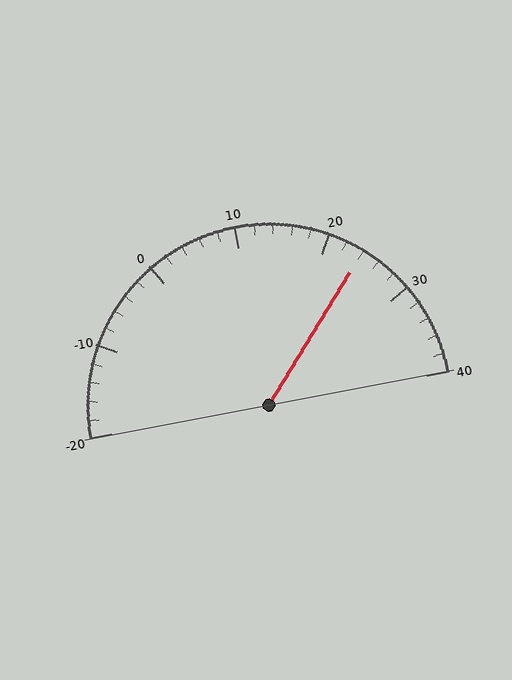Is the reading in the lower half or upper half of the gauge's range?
The reading is in the upper half of the range (-20 to 40).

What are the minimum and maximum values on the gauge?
The gauge ranges from -20 to 40.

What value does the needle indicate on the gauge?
The needle indicates approximately 24.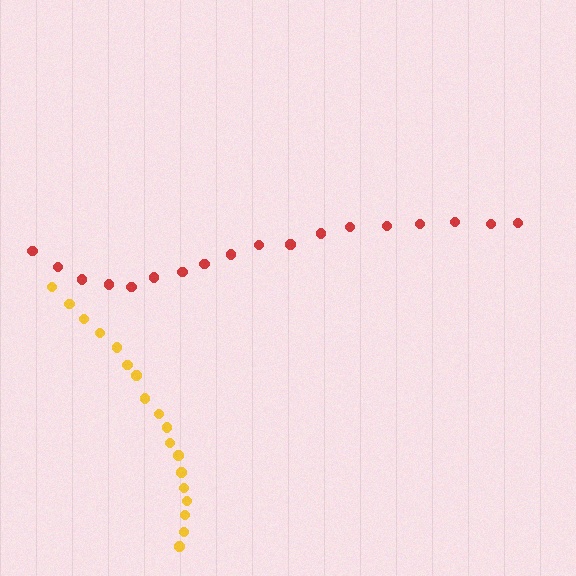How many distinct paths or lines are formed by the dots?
There are 2 distinct paths.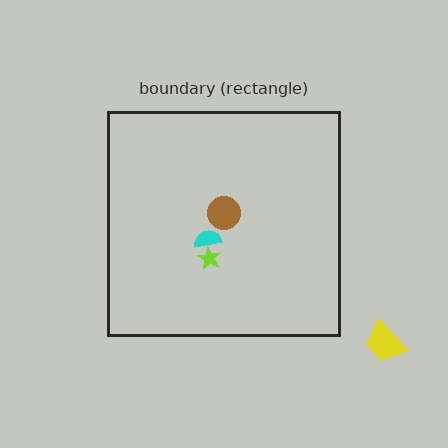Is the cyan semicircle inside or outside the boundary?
Inside.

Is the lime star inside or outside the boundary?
Inside.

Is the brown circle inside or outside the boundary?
Inside.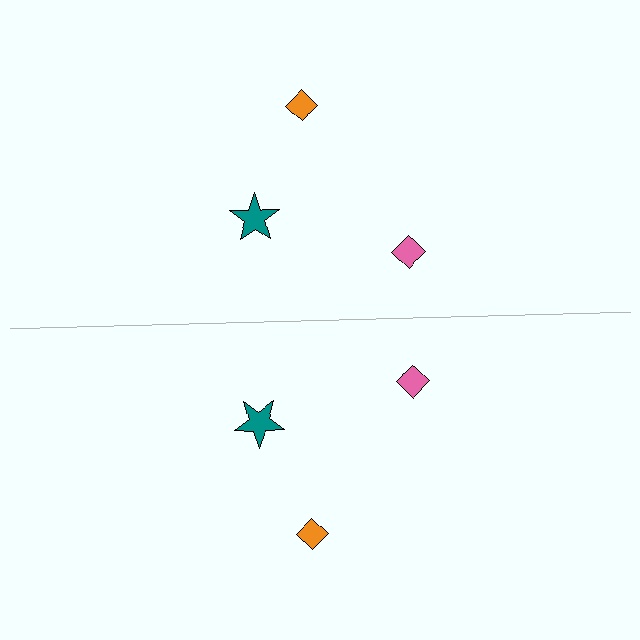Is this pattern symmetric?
Yes, this pattern has bilateral (reflection) symmetry.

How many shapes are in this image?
There are 6 shapes in this image.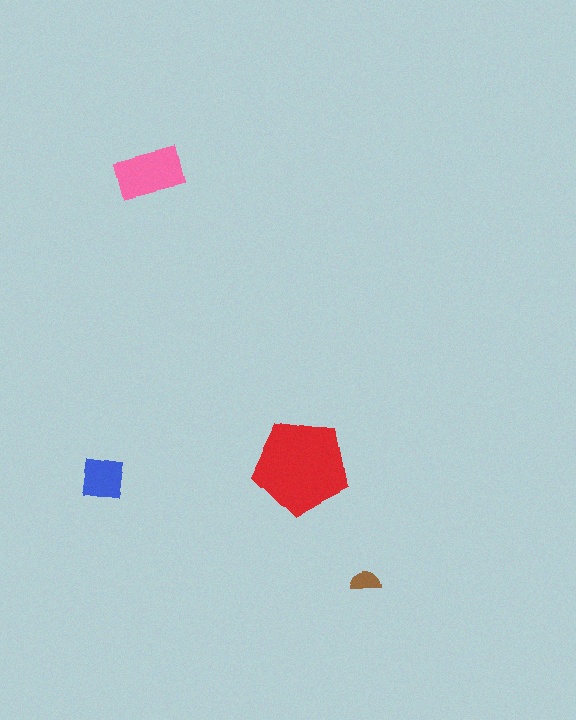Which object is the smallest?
The brown semicircle.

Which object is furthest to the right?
The brown semicircle is rightmost.